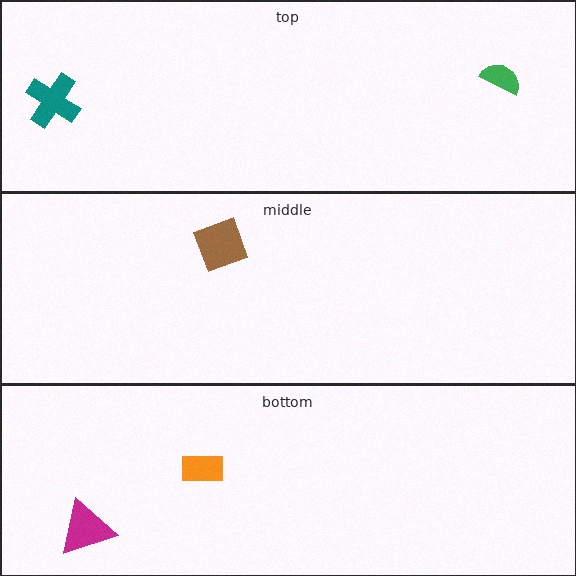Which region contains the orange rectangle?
The bottom region.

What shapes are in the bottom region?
The orange rectangle, the magenta triangle.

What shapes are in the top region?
The teal cross, the green semicircle.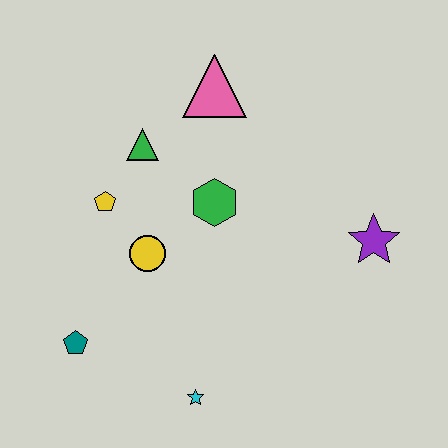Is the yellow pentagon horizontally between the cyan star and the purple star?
No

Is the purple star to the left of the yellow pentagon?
No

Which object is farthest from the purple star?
The teal pentagon is farthest from the purple star.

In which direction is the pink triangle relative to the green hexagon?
The pink triangle is above the green hexagon.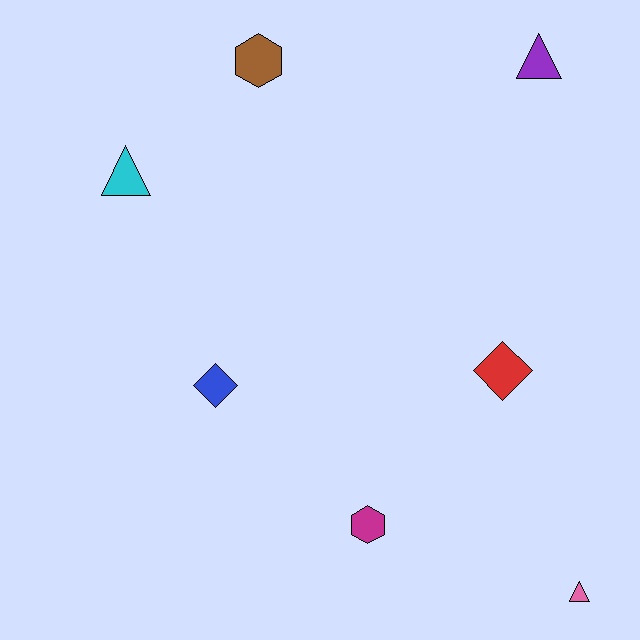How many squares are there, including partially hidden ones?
There are no squares.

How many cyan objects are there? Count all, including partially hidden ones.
There is 1 cyan object.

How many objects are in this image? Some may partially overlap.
There are 7 objects.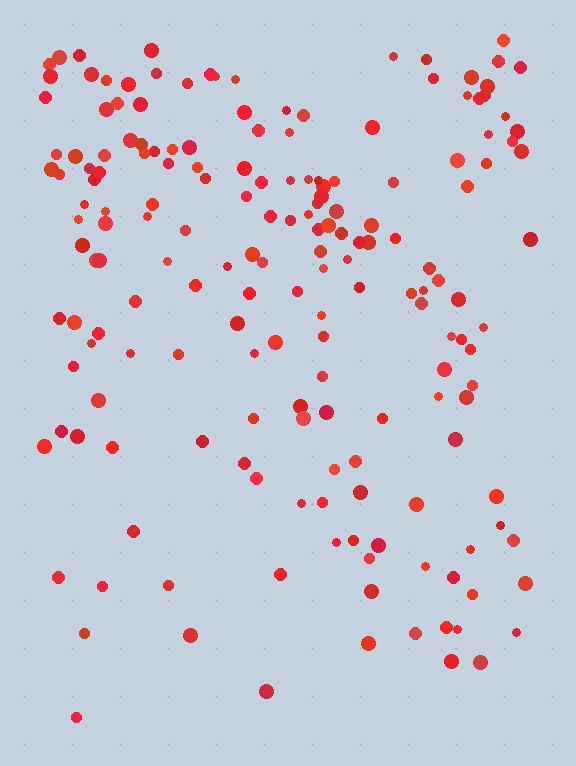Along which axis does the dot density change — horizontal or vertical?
Vertical.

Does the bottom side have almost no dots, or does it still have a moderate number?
Still a moderate number, just noticeably fewer than the top.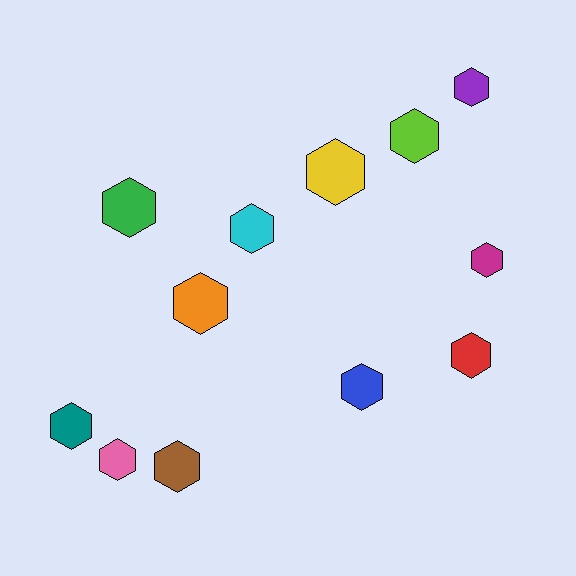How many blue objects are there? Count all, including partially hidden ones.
There is 1 blue object.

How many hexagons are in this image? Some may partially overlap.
There are 12 hexagons.